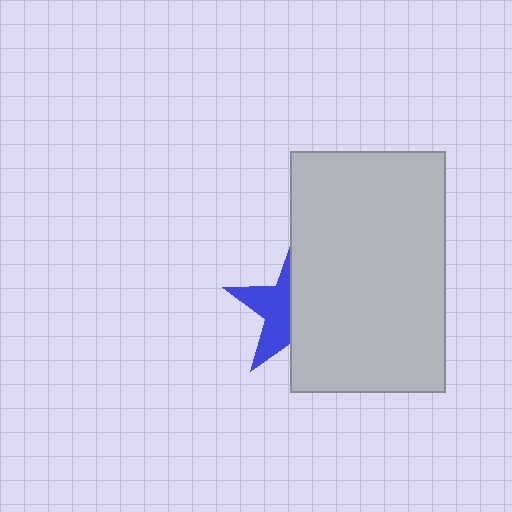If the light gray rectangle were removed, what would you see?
You would see the complete blue star.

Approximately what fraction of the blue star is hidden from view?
Roughly 57% of the blue star is hidden behind the light gray rectangle.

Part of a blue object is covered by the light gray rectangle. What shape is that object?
It is a star.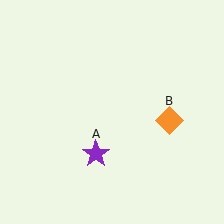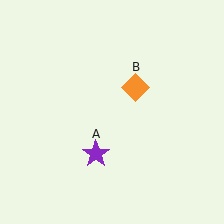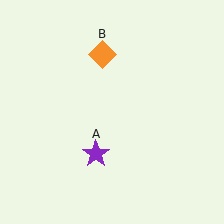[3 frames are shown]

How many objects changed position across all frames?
1 object changed position: orange diamond (object B).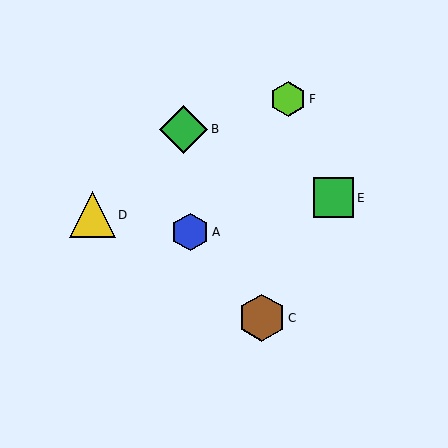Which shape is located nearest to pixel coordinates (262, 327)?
The brown hexagon (labeled C) at (262, 318) is nearest to that location.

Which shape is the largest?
The green diamond (labeled B) is the largest.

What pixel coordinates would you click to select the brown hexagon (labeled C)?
Click at (262, 318) to select the brown hexagon C.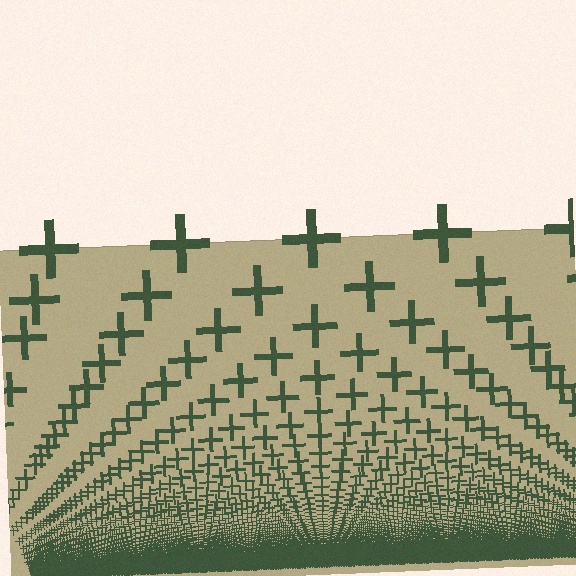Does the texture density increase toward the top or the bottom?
Density increases toward the bottom.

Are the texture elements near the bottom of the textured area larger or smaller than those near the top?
Smaller. The gradient is inverted — elements near the bottom are smaller and denser.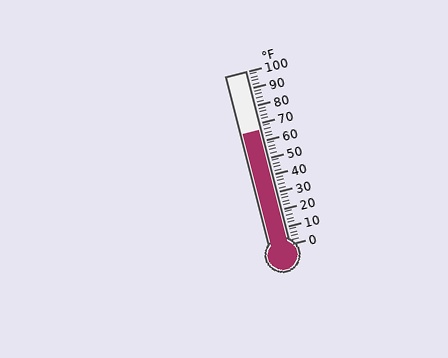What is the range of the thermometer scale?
The thermometer scale ranges from 0°F to 100°F.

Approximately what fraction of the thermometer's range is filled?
The thermometer is filled to approximately 65% of its range.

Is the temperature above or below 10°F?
The temperature is above 10°F.